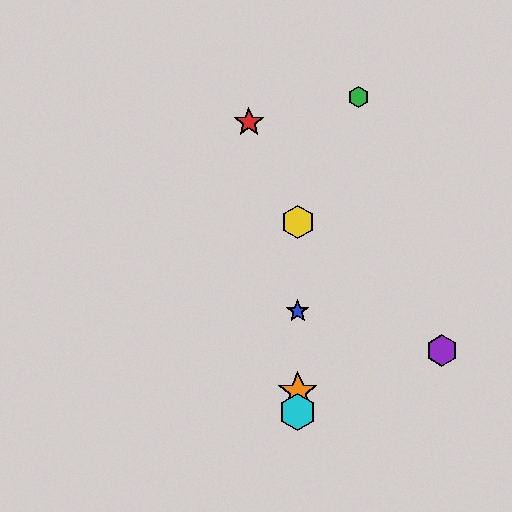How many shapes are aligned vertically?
4 shapes (the blue star, the yellow hexagon, the orange star, the cyan hexagon) are aligned vertically.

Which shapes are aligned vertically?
The blue star, the yellow hexagon, the orange star, the cyan hexagon are aligned vertically.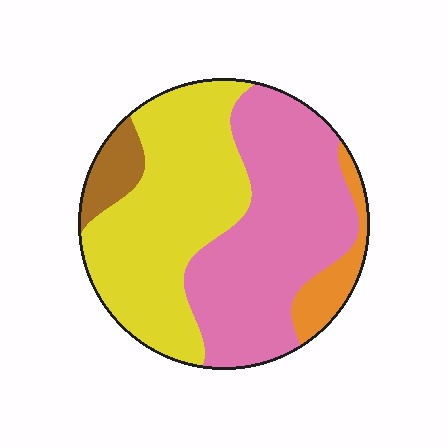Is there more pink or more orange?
Pink.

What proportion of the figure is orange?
Orange covers about 10% of the figure.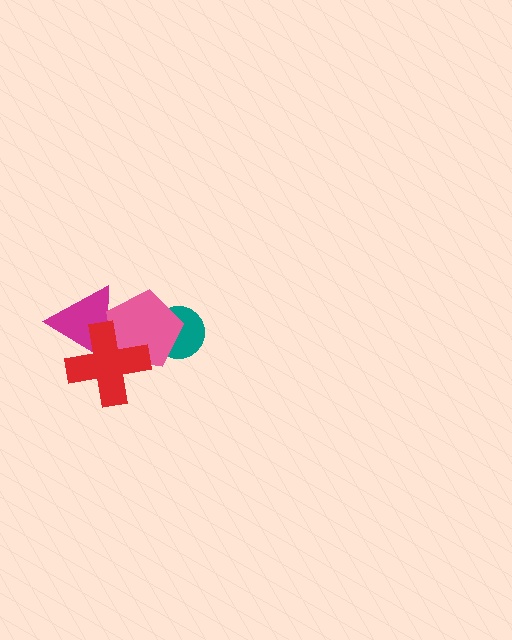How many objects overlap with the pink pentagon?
3 objects overlap with the pink pentagon.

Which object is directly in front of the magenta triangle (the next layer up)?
The pink pentagon is directly in front of the magenta triangle.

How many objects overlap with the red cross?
2 objects overlap with the red cross.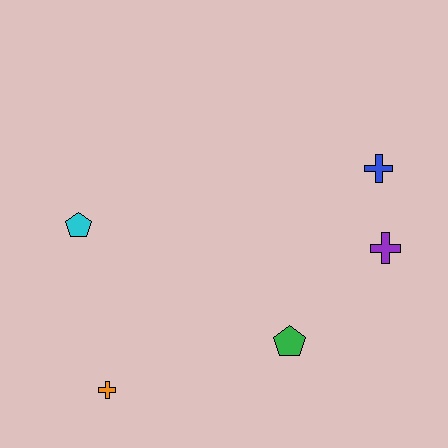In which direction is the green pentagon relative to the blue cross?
The green pentagon is below the blue cross.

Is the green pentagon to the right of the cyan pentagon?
Yes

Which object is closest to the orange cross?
The cyan pentagon is closest to the orange cross.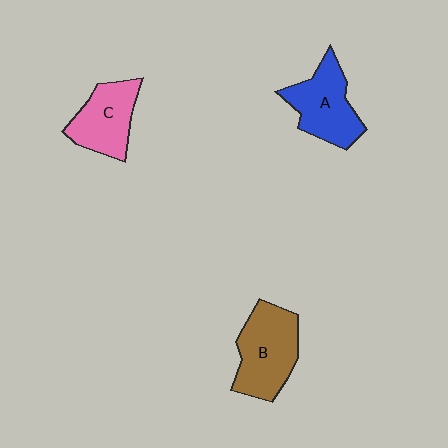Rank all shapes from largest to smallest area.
From largest to smallest: B (brown), A (blue), C (pink).